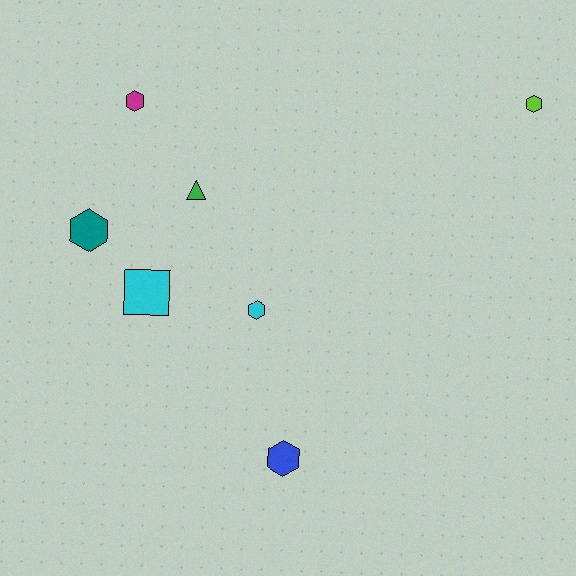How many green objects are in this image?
There is 1 green object.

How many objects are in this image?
There are 7 objects.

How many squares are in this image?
There is 1 square.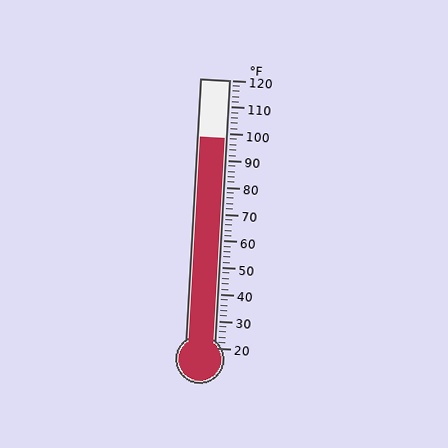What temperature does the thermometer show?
The thermometer shows approximately 98°F.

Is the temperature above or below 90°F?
The temperature is above 90°F.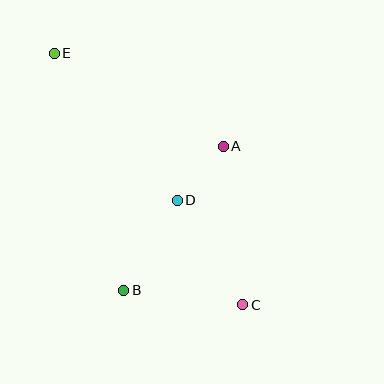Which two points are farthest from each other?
Points C and E are farthest from each other.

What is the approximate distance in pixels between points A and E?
The distance between A and E is approximately 193 pixels.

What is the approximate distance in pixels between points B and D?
The distance between B and D is approximately 104 pixels.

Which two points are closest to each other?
Points A and D are closest to each other.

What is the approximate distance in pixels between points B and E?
The distance between B and E is approximately 247 pixels.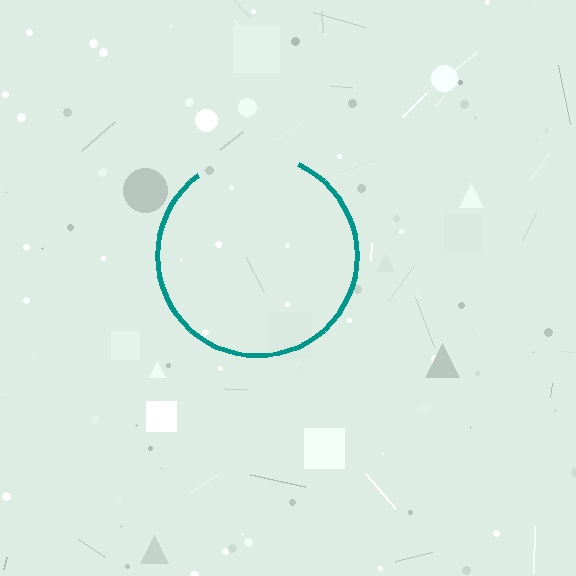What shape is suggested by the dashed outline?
The dashed outline suggests a circle.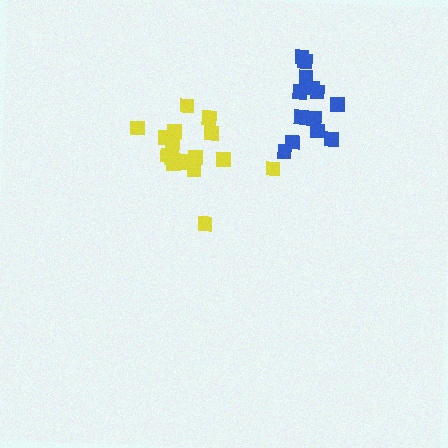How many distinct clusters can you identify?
There are 2 distinct clusters.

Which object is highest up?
The blue cluster is topmost.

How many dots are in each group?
Group 1: 13 dots, Group 2: 17 dots (30 total).